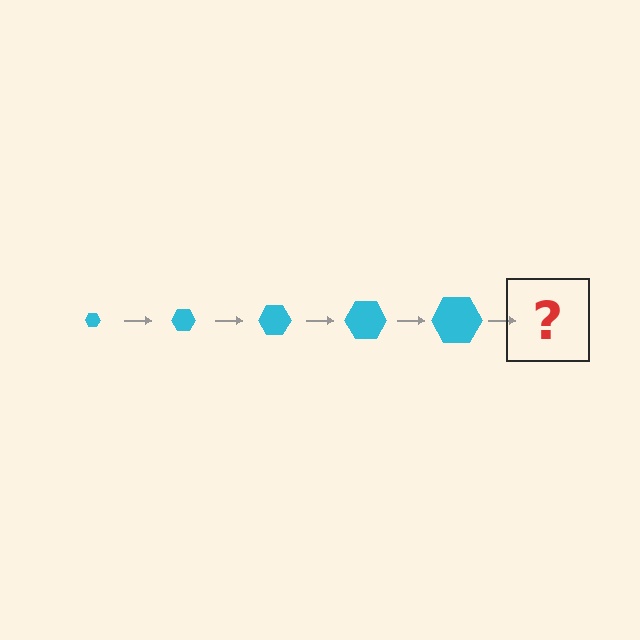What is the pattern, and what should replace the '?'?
The pattern is that the hexagon gets progressively larger each step. The '?' should be a cyan hexagon, larger than the previous one.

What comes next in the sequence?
The next element should be a cyan hexagon, larger than the previous one.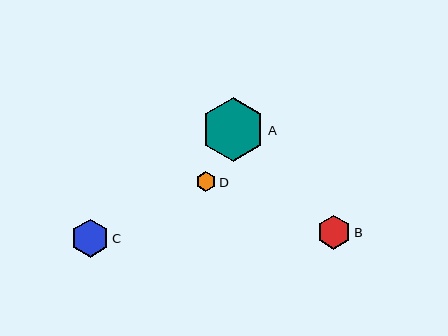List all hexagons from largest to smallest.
From largest to smallest: A, C, B, D.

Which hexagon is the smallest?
Hexagon D is the smallest with a size of approximately 20 pixels.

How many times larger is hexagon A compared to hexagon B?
Hexagon A is approximately 1.9 times the size of hexagon B.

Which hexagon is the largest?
Hexagon A is the largest with a size of approximately 63 pixels.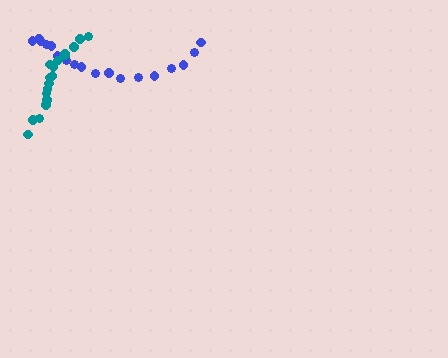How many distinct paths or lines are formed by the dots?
There are 2 distinct paths.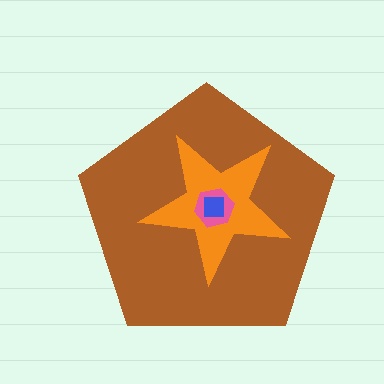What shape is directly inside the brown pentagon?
The orange star.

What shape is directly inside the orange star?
The pink hexagon.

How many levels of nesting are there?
4.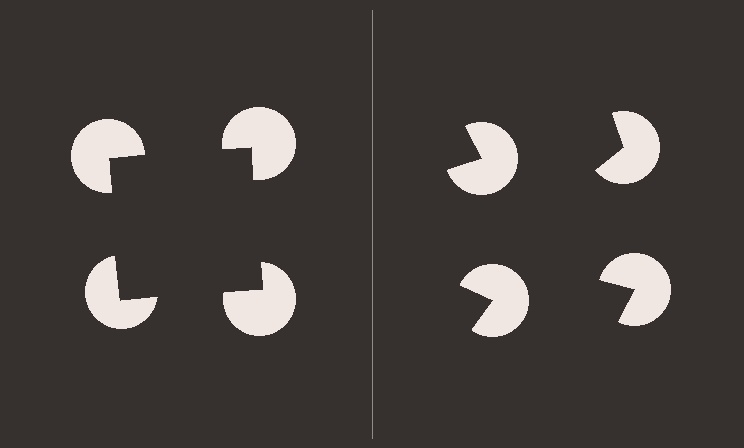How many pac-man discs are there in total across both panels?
8 — 4 on each side.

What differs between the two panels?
The pac-man discs are positioned identically on both sides; only the wedge orientations differ. On the left they align to a square; on the right they are misaligned.